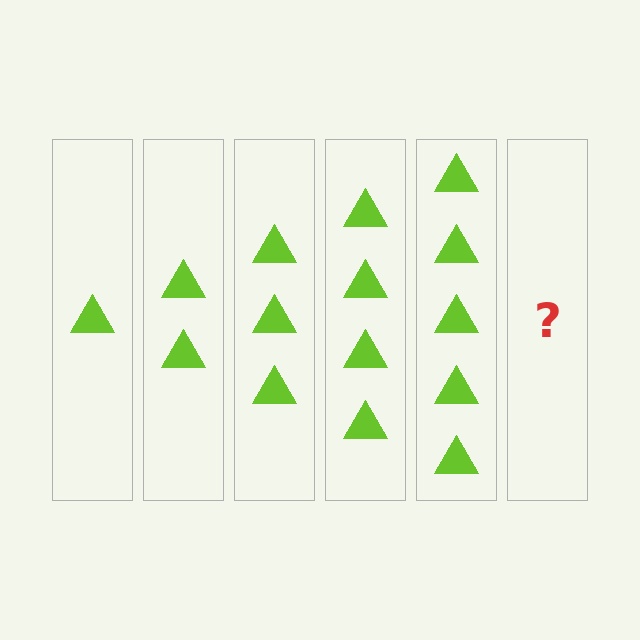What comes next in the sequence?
The next element should be 6 triangles.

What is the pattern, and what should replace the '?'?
The pattern is that each step adds one more triangle. The '?' should be 6 triangles.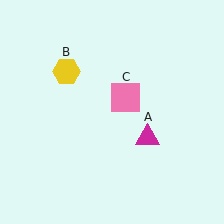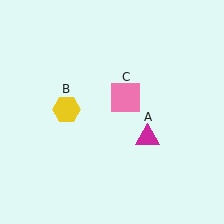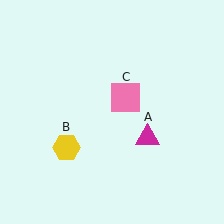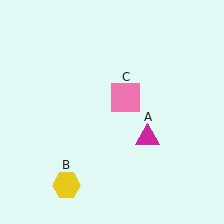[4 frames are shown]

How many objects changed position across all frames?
1 object changed position: yellow hexagon (object B).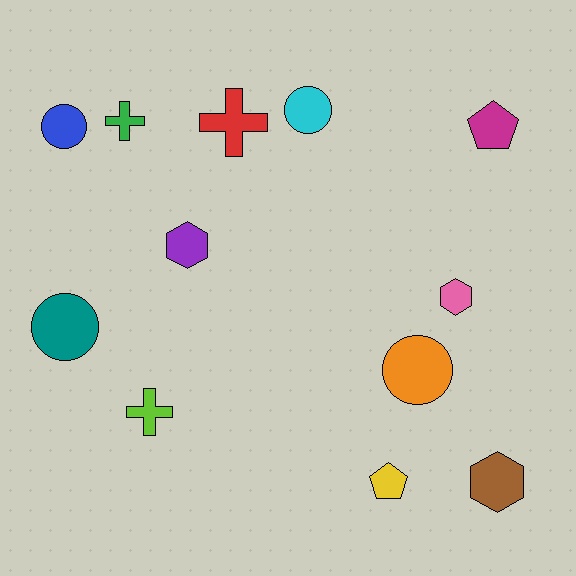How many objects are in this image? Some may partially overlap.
There are 12 objects.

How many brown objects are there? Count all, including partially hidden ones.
There is 1 brown object.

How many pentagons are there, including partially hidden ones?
There are 2 pentagons.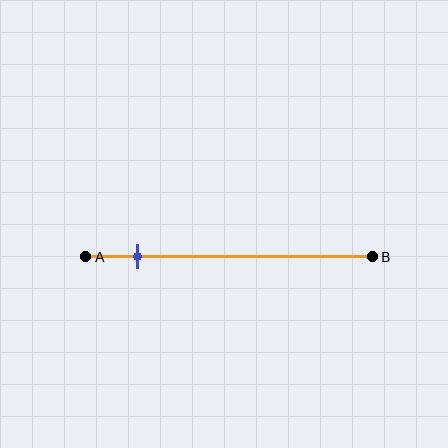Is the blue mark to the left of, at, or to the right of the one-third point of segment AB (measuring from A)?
The blue mark is to the left of the one-third point of segment AB.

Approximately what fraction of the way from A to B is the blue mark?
The blue mark is approximately 20% of the way from A to B.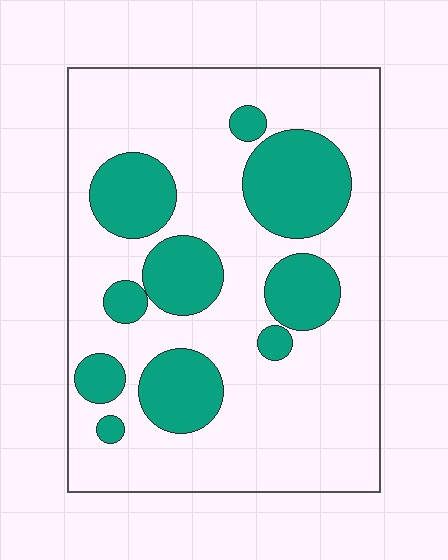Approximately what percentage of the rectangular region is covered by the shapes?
Approximately 30%.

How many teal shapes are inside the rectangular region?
10.